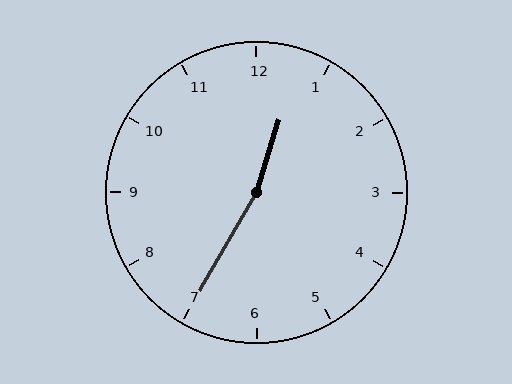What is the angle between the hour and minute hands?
Approximately 168 degrees.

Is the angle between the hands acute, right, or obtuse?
It is obtuse.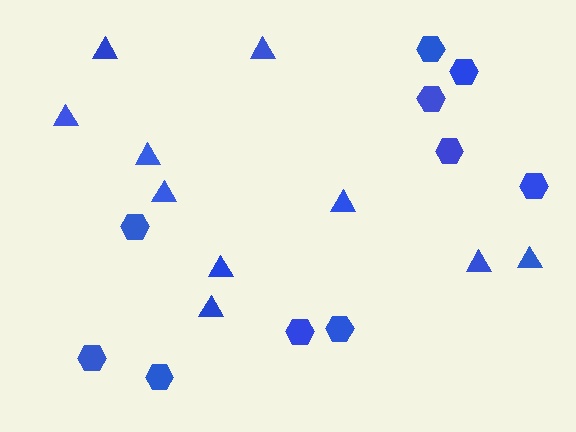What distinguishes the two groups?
There are 2 groups: one group of triangles (10) and one group of hexagons (10).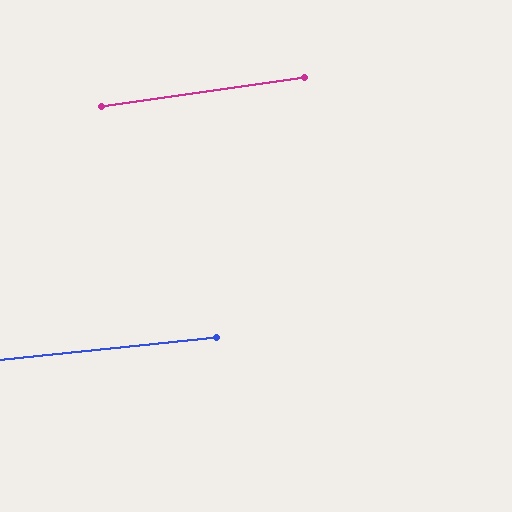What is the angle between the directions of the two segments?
Approximately 2 degrees.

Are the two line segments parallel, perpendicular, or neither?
Parallel — their directions differ by only 2.0°.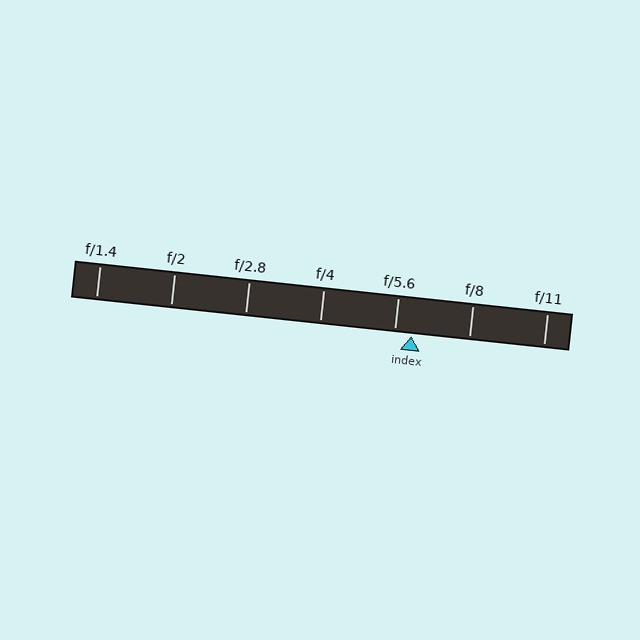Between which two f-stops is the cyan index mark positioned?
The index mark is between f/5.6 and f/8.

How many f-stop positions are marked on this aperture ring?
There are 7 f-stop positions marked.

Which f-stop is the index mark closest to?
The index mark is closest to f/5.6.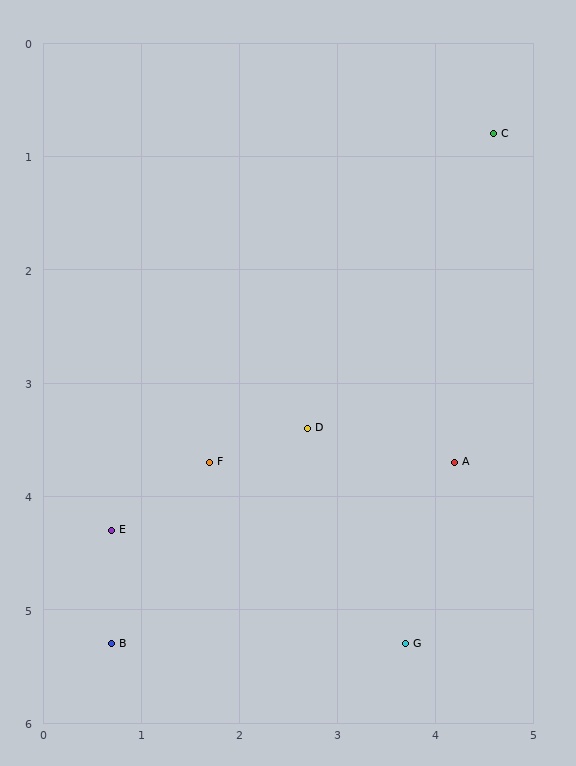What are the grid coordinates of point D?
Point D is at approximately (2.7, 3.4).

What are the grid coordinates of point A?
Point A is at approximately (4.2, 3.7).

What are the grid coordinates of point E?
Point E is at approximately (0.7, 4.3).